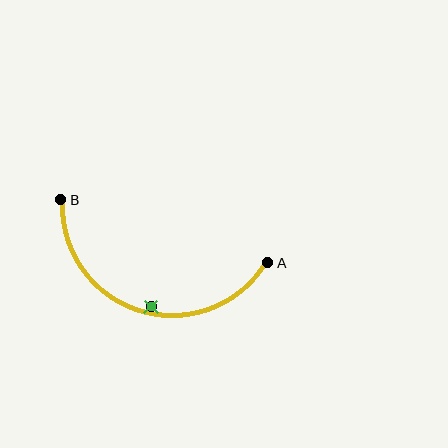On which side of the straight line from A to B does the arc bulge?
The arc bulges below the straight line connecting A and B.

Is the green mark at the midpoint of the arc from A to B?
No — the green mark does not lie on the arc at all. It sits slightly inside the curve.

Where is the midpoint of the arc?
The arc midpoint is the point on the curve farthest from the straight line joining A and B. It sits below that line.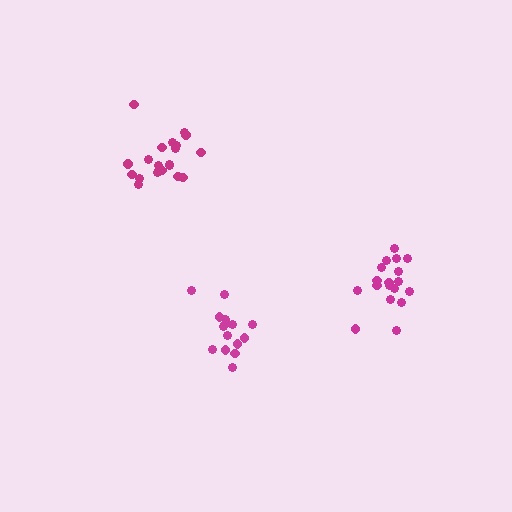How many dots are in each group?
Group 1: 21 dots, Group 2: 15 dots, Group 3: 18 dots (54 total).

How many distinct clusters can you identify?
There are 3 distinct clusters.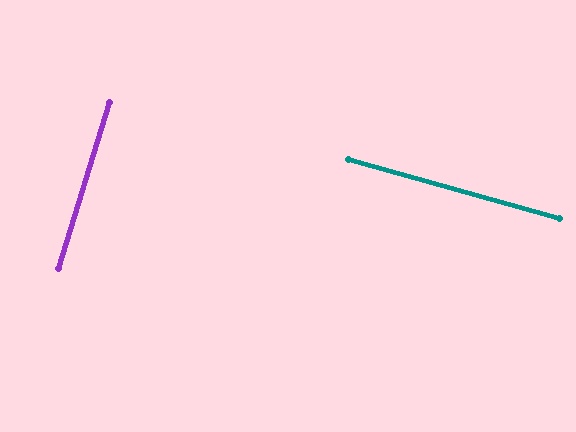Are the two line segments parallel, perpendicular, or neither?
Perpendicular — they meet at approximately 89°.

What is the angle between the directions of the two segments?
Approximately 89 degrees.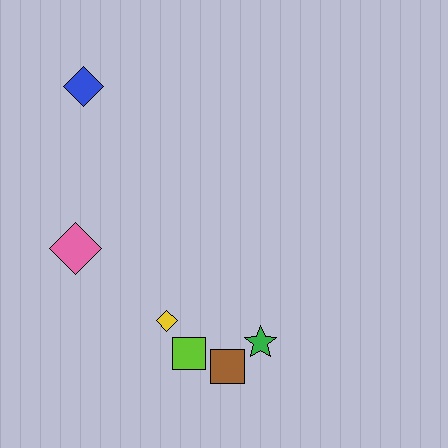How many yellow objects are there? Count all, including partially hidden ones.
There is 1 yellow object.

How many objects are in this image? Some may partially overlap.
There are 6 objects.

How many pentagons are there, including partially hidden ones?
There are no pentagons.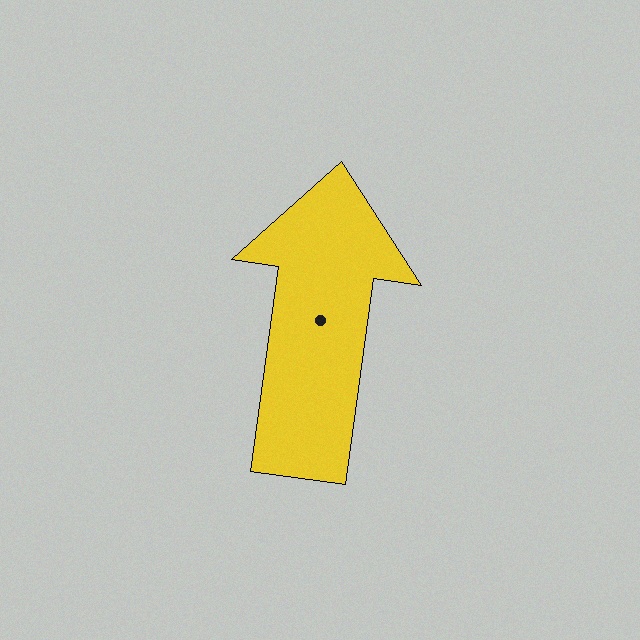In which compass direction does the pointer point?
North.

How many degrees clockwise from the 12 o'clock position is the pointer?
Approximately 8 degrees.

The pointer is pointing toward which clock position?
Roughly 12 o'clock.